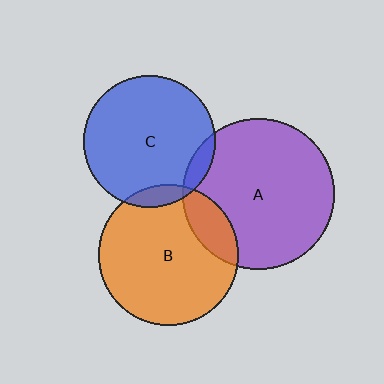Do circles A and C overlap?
Yes.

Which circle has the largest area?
Circle A (purple).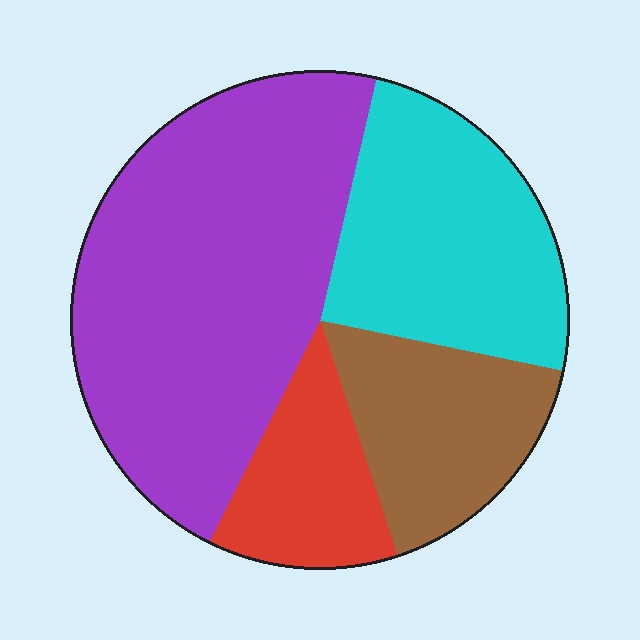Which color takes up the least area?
Red, at roughly 10%.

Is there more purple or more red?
Purple.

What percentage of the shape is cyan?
Cyan takes up about one quarter (1/4) of the shape.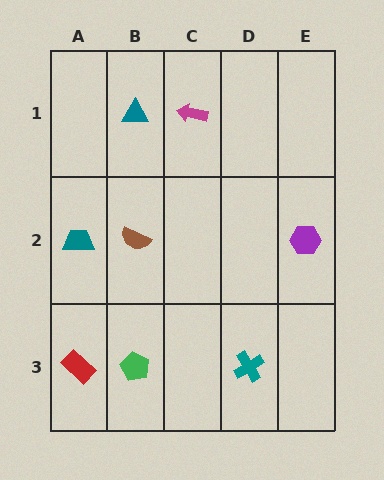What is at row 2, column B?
A brown semicircle.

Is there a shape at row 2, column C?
No, that cell is empty.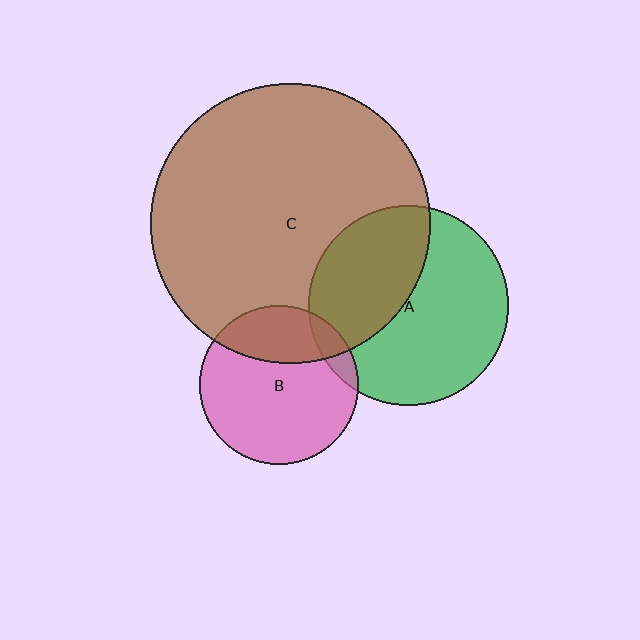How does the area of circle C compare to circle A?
Approximately 2.0 times.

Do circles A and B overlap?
Yes.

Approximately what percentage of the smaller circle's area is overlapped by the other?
Approximately 10%.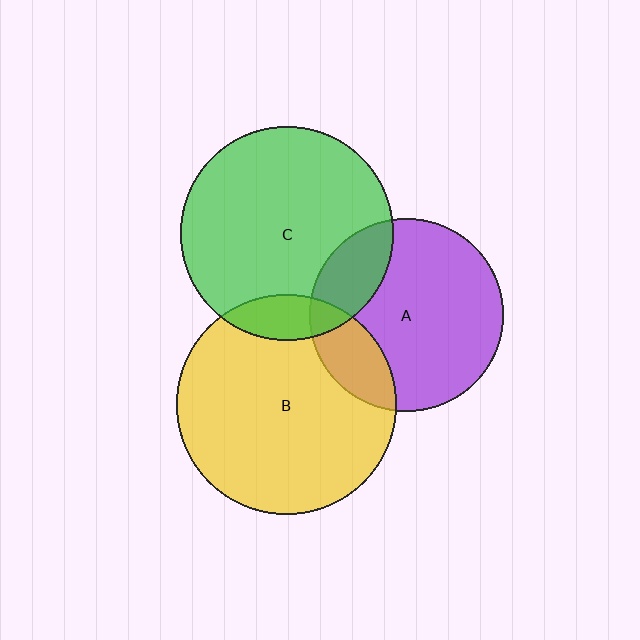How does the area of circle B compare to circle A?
Approximately 1.3 times.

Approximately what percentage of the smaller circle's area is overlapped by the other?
Approximately 20%.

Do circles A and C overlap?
Yes.